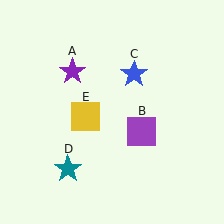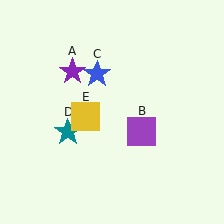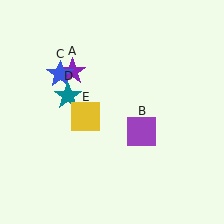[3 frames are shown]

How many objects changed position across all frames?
2 objects changed position: blue star (object C), teal star (object D).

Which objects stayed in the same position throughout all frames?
Purple star (object A) and purple square (object B) and yellow square (object E) remained stationary.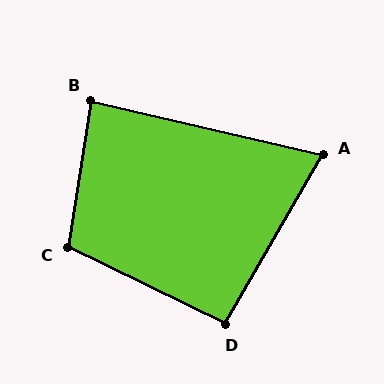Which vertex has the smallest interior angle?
A, at approximately 73 degrees.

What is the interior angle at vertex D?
Approximately 94 degrees (approximately right).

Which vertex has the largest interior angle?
C, at approximately 107 degrees.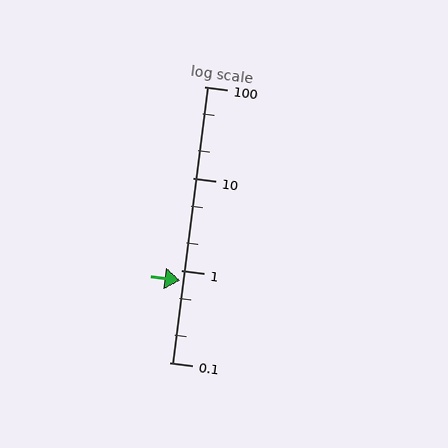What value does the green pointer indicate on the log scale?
The pointer indicates approximately 0.78.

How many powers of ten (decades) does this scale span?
The scale spans 3 decades, from 0.1 to 100.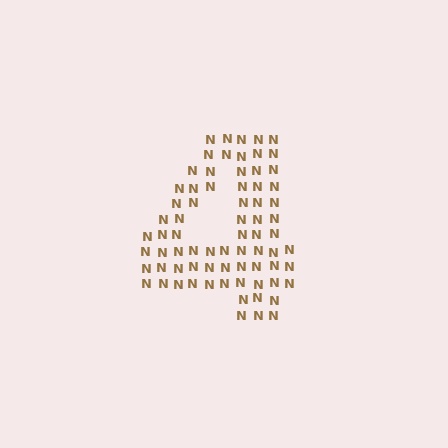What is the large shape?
The large shape is the digit 4.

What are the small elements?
The small elements are letter N's.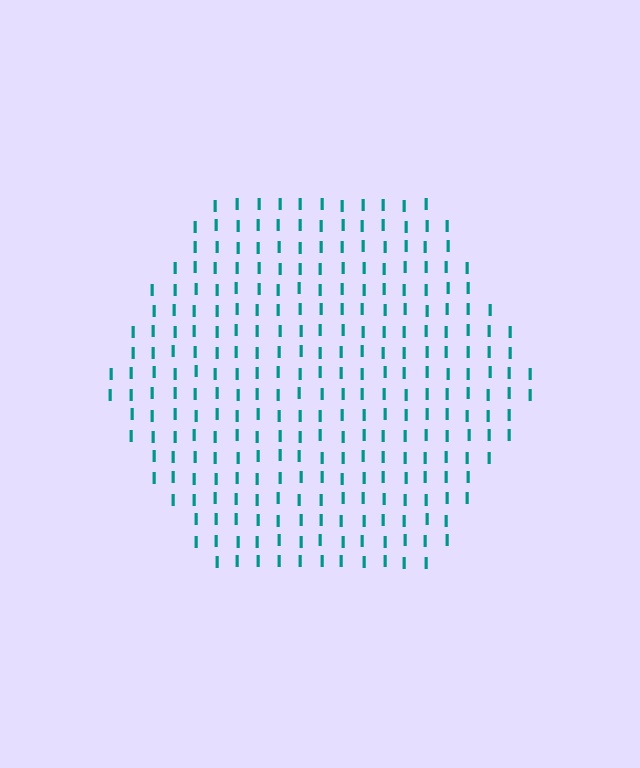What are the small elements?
The small elements are letter I's.